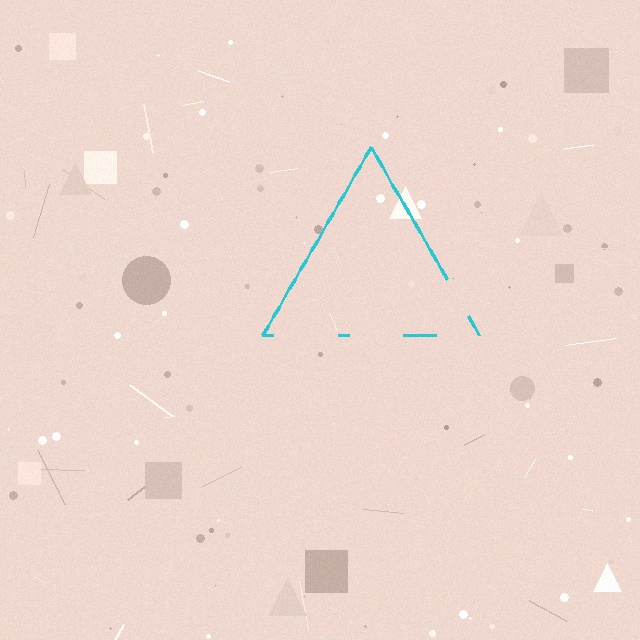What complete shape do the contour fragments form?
The contour fragments form a triangle.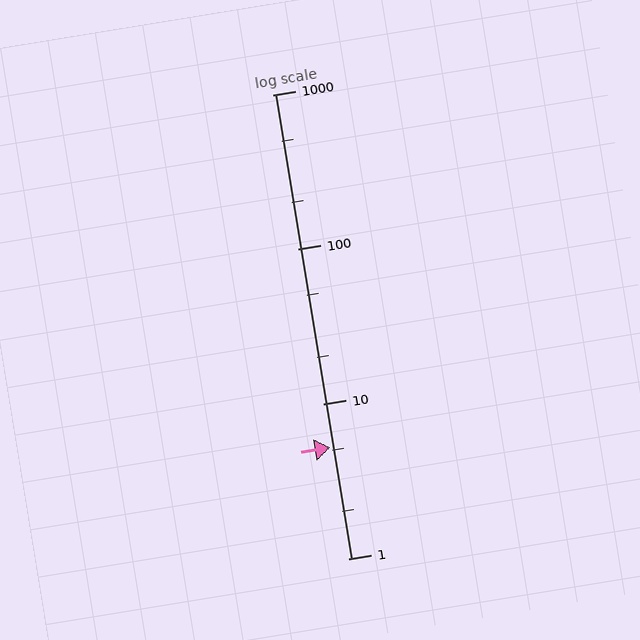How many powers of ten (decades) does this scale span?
The scale spans 3 decades, from 1 to 1000.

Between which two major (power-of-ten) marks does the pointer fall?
The pointer is between 1 and 10.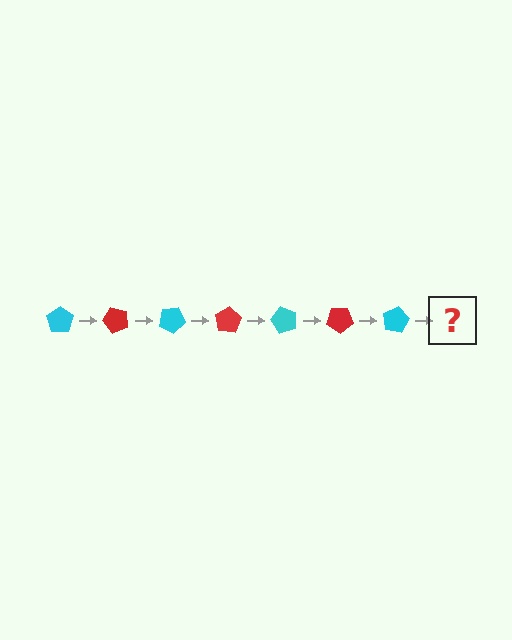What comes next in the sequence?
The next element should be a red pentagon, rotated 350 degrees from the start.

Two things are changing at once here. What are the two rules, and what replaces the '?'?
The two rules are that it rotates 50 degrees each step and the color cycles through cyan and red. The '?' should be a red pentagon, rotated 350 degrees from the start.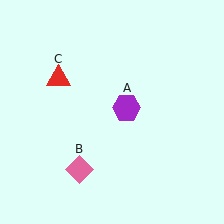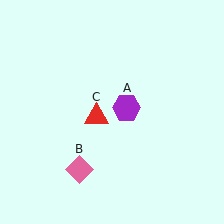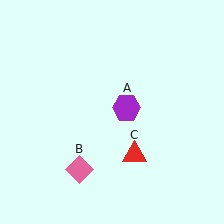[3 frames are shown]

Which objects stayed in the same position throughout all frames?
Purple hexagon (object A) and pink diamond (object B) remained stationary.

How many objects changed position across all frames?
1 object changed position: red triangle (object C).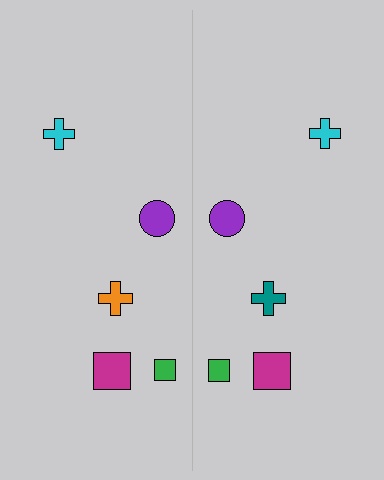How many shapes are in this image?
There are 10 shapes in this image.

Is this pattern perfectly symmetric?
No, the pattern is not perfectly symmetric. The teal cross on the right side breaks the symmetry — its mirror counterpart is orange.